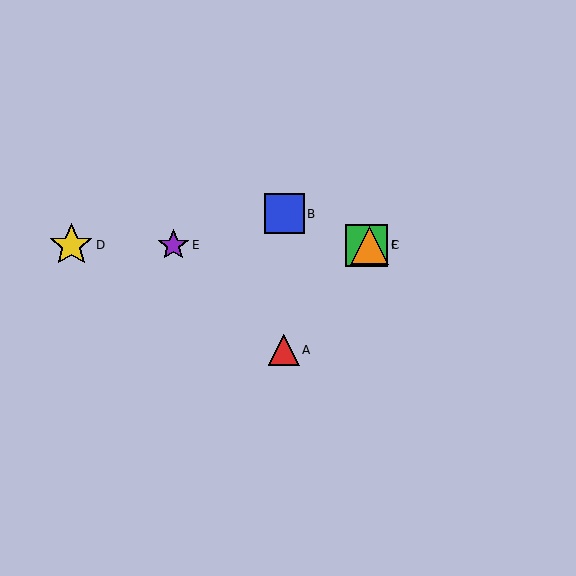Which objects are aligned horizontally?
Objects C, D, E, F are aligned horizontally.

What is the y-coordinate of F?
Object F is at y≈245.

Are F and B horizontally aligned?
No, F is at y≈245 and B is at y≈214.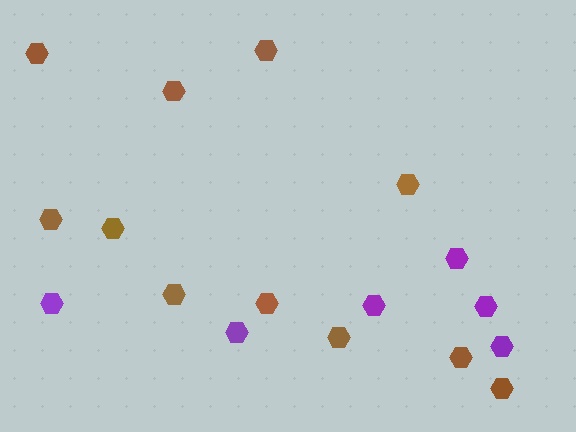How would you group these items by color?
There are 2 groups: one group of purple hexagons (6) and one group of brown hexagons (11).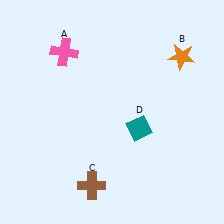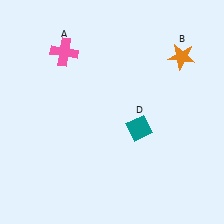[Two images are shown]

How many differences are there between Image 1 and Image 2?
There is 1 difference between the two images.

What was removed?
The brown cross (C) was removed in Image 2.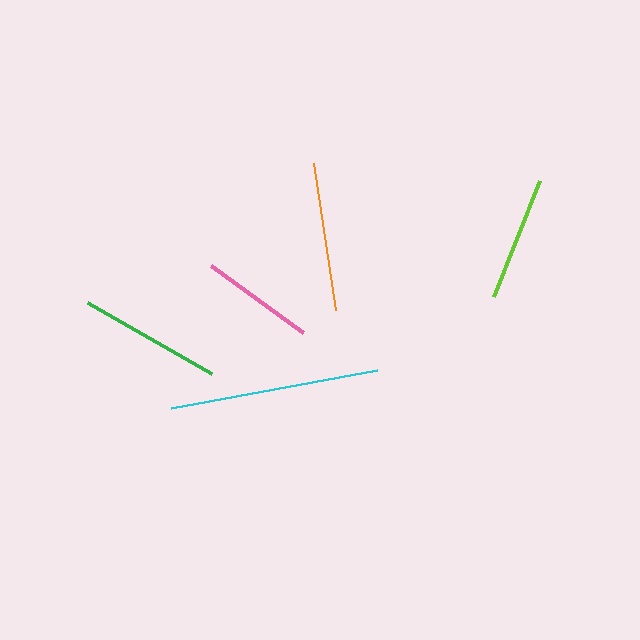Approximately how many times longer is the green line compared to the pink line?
The green line is approximately 1.3 times the length of the pink line.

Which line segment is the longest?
The cyan line is the longest at approximately 210 pixels.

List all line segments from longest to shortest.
From longest to shortest: cyan, orange, green, lime, pink.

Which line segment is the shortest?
The pink line is the shortest at approximately 113 pixels.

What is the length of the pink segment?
The pink segment is approximately 113 pixels long.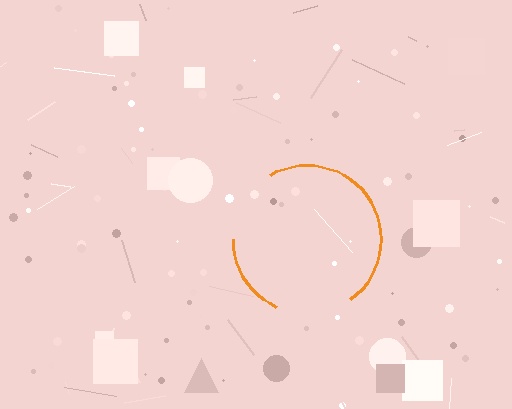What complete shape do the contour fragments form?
The contour fragments form a circle.